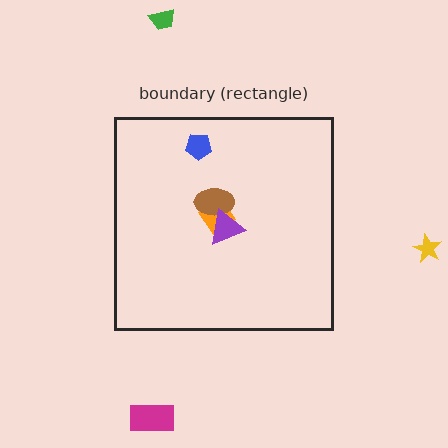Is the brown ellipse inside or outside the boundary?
Inside.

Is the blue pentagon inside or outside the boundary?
Inside.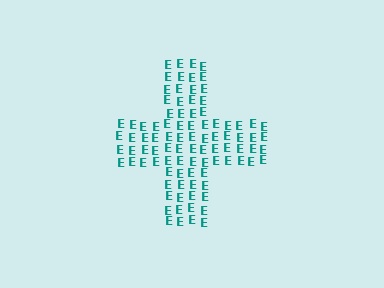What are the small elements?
The small elements are letter E's.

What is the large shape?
The large shape is a cross.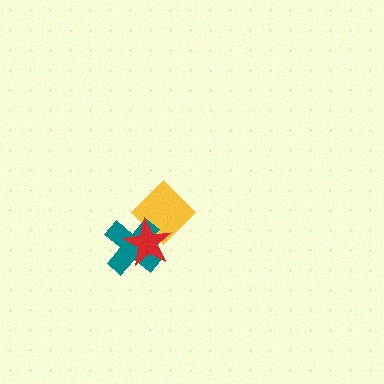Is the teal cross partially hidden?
Yes, it is partially covered by another shape.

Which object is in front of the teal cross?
The red star is in front of the teal cross.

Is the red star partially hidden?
No, no other shape covers it.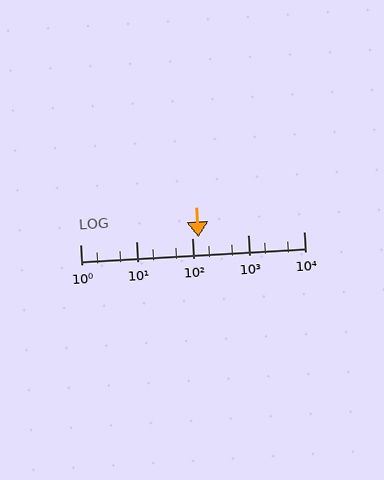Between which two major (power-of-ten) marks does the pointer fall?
The pointer is between 100 and 1000.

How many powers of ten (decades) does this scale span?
The scale spans 4 decades, from 1 to 10000.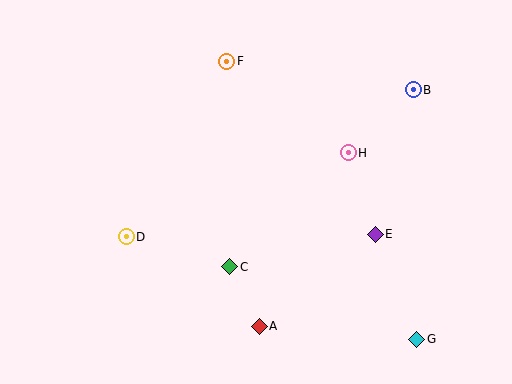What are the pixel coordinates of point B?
Point B is at (413, 90).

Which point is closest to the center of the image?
Point C at (230, 267) is closest to the center.